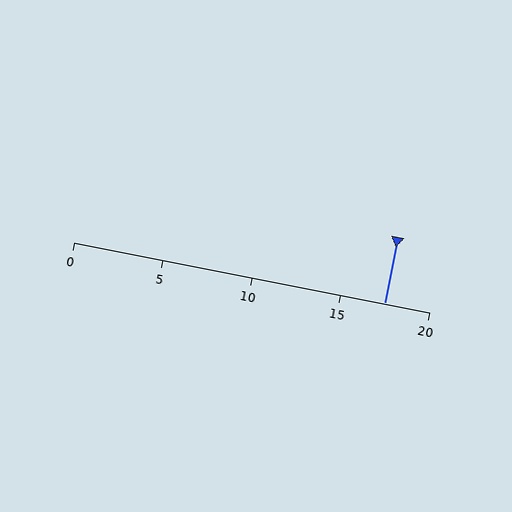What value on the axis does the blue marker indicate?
The marker indicates approximately 17.5.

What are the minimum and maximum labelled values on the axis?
The axis runs from 0 to 20.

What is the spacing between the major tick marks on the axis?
The major ticks are spaced 5 apart.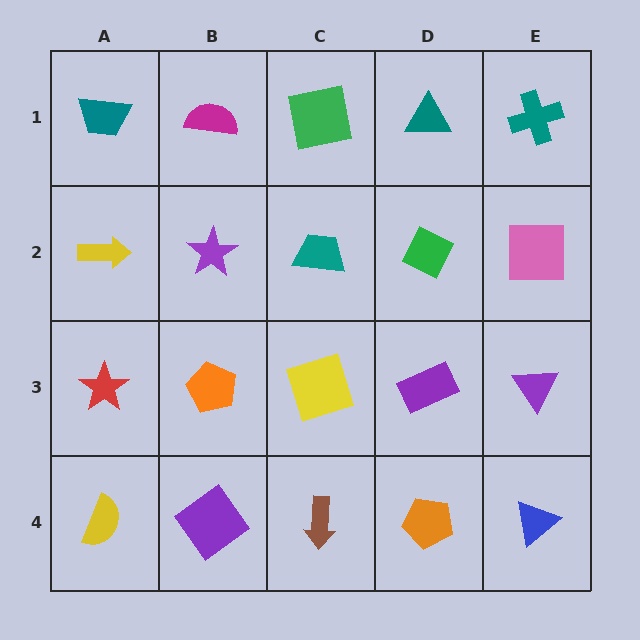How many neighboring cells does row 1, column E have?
2.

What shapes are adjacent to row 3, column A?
A yellow arrow (row 2, column A), a yellow semicircle (row 4, column A), an orange pentagon (row 3, column B).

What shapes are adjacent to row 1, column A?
A yellow arrow (row 2, column A), a magenta semicircle (row 1, column B).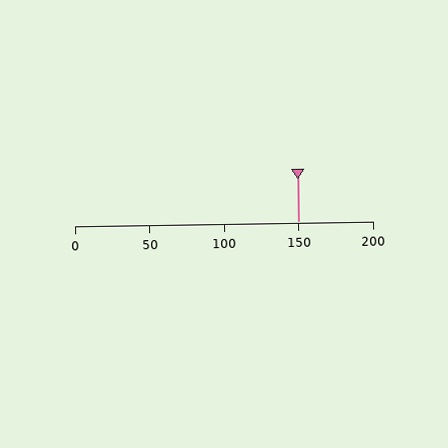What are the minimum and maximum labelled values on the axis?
The axis runs from 0 to 200.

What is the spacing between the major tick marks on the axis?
The major ticks are spaced 50 apart.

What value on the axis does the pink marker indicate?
The marker indicates approximately 150.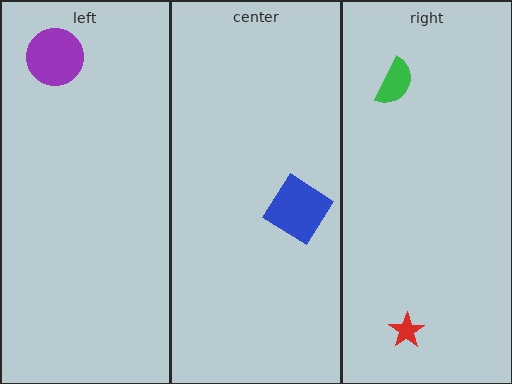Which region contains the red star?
The right region.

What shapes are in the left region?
The purple circle.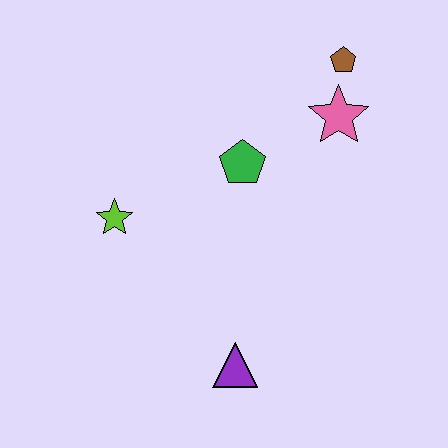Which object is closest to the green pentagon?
The pink star is closest to the green pentagon.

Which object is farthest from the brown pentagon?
The purple triangle is farthest from the brown pentagon.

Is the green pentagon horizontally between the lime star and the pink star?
Yes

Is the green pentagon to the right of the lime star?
Yes